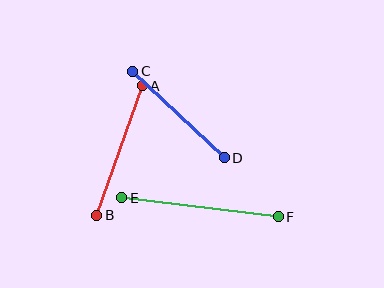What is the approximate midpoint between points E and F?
The midpoint is at approximately (200, 207) pixels.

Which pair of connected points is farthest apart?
Points E and F are farthest apart.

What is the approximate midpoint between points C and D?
The midpoint is at approximately (179, 115) pixels.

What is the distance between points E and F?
The distance is approximately 158 pixels.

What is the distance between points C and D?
The distance is approximately 126 pixels.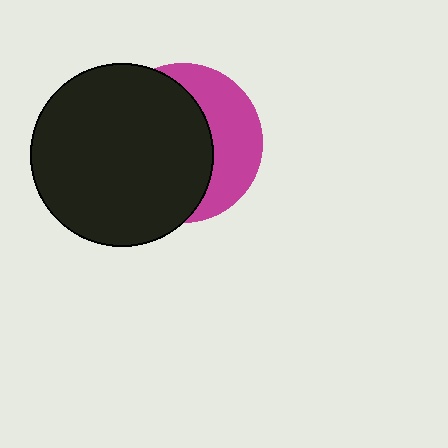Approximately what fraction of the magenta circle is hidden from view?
Roughly 63% of the magenta circle is hidden behind the black circle.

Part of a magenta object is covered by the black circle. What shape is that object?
It is a circle.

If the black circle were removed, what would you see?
You would see the complete magenta circle.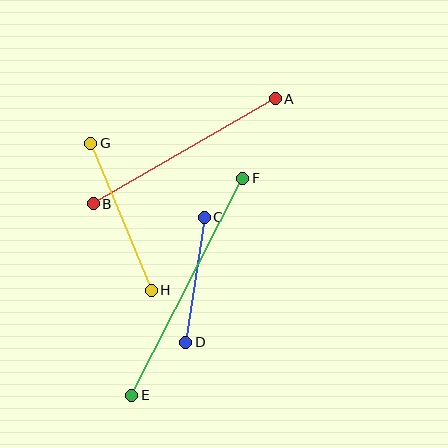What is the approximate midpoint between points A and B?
The midpoint is at approximately (184, 151) pixels.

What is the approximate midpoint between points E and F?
The midpoint is at approximately (187, 287) pixels.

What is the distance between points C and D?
The distance is approximately 126 pixels.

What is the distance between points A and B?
The distance is approximately 210 pixels.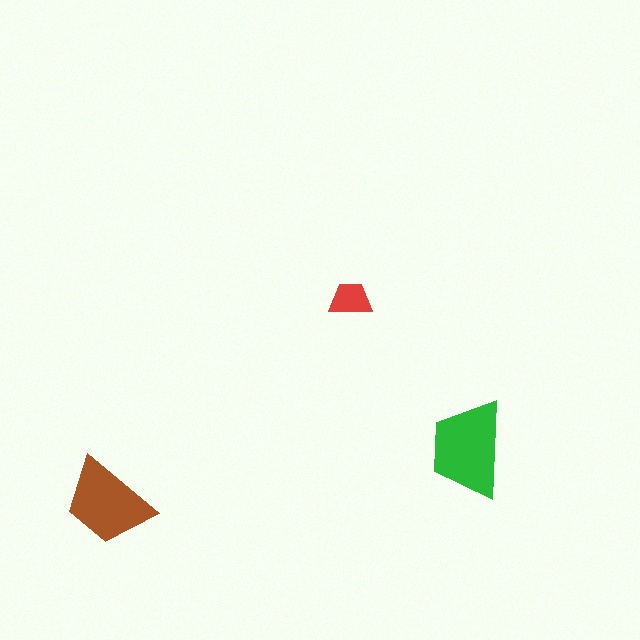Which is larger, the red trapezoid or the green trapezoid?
The green one.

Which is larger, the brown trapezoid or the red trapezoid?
The brown one.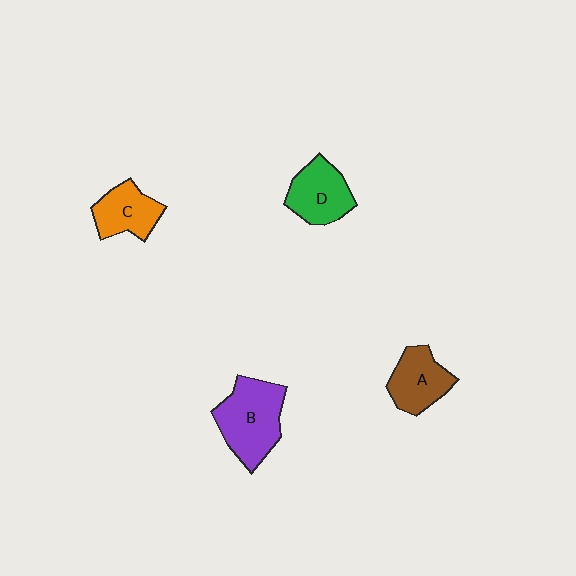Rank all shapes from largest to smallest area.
From largest to smallest: B (purple), D (green), A (brown), C (orange).